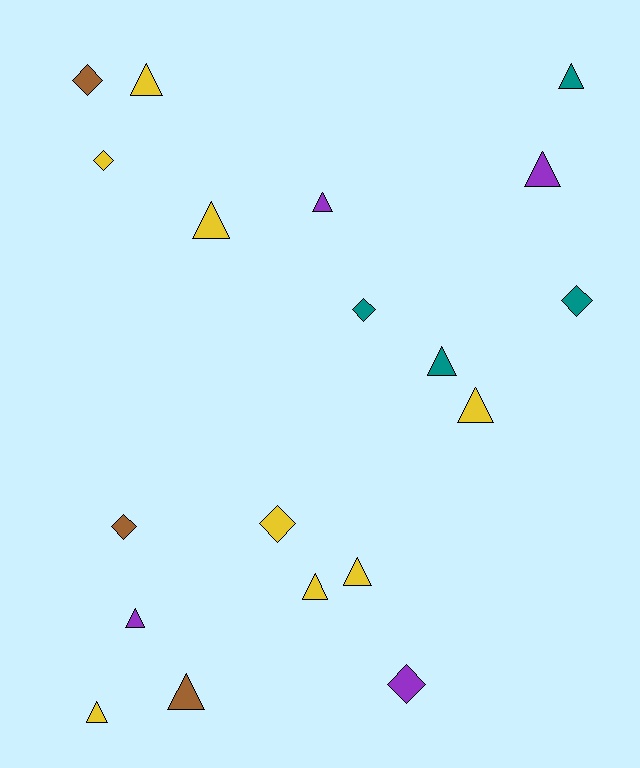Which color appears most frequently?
Yellow, with 8 objects.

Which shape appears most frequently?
Triangle, with 12 objects.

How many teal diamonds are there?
There are 2 teal diamonds.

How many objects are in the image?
There are 19 objects.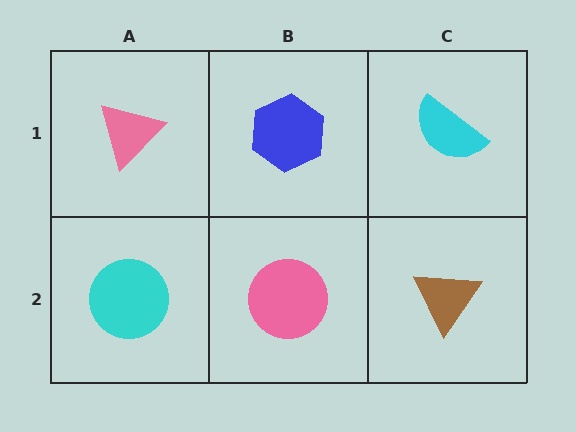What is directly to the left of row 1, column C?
A blue hexagon.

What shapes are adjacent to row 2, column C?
A cyan semicircle (row 1, column C), a pink circle (row 2, column B).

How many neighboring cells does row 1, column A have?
2.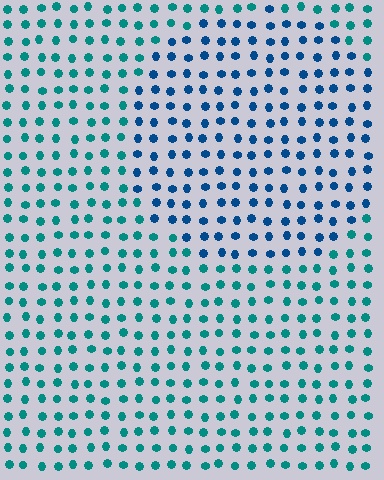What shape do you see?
I see a circle.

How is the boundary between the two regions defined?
The boundary is defined purely by a slight shift in hue (about 34 degrees). Spacing, size, and orientation are identical on both sides.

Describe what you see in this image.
The image is filled with small teal elements in a uniform arrangement. A circle-shaped region is visible where the elements are tinted to a slightly different hue, forming a subtle color boundary.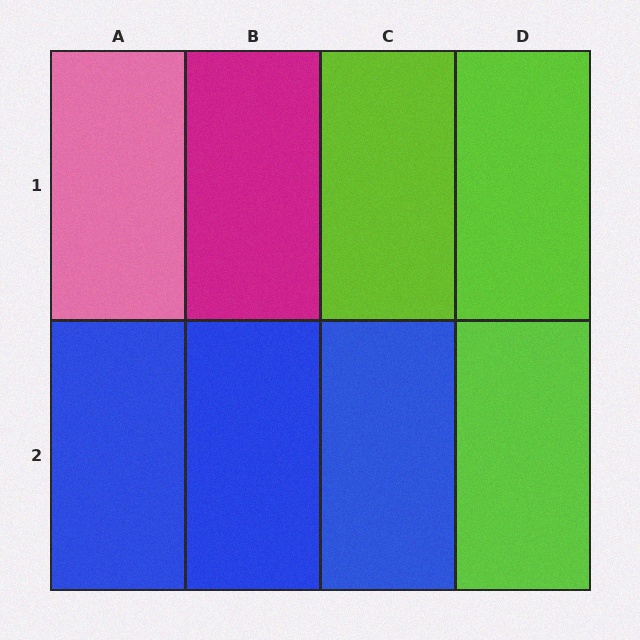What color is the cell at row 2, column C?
Blue.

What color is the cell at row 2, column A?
Blue.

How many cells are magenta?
1 cell is magenta.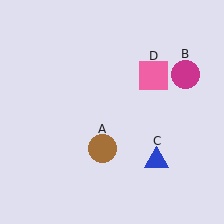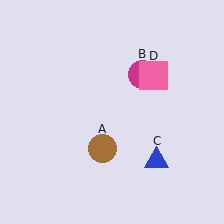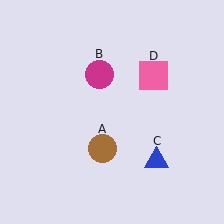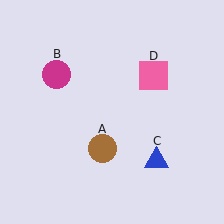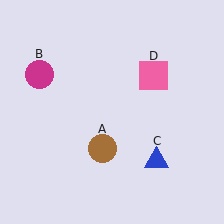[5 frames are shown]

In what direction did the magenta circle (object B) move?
The magenta circle (object B) moved left.